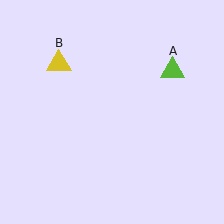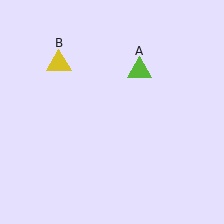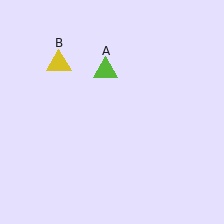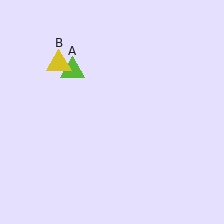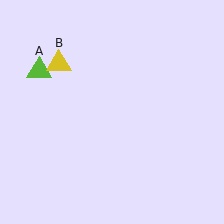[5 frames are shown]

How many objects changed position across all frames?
1 object changed position: lime triangle (object A).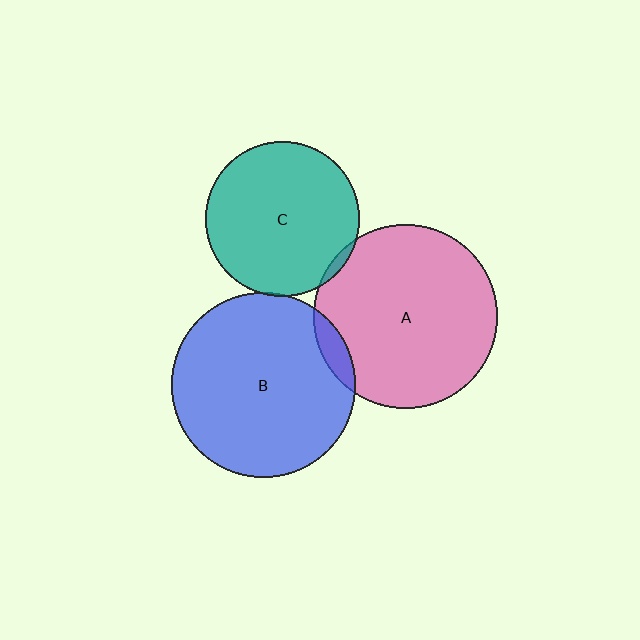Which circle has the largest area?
Circle B (blue).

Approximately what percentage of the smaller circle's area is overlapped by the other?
Approximately 5%.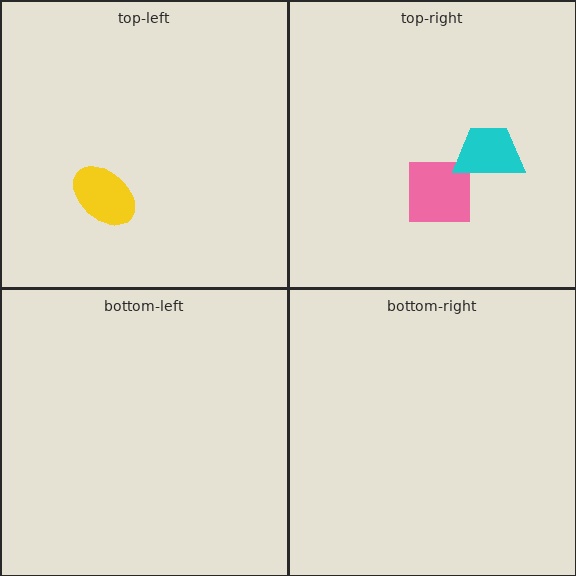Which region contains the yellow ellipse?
The top-left region.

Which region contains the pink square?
The top-right region.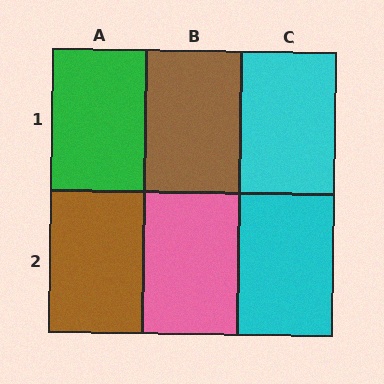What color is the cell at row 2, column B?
Pink.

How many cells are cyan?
2 cells are cyan.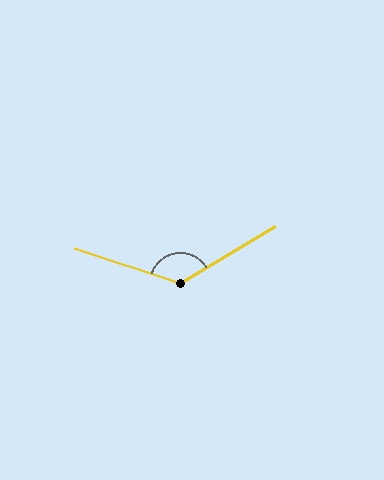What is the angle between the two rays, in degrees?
Approximately 131 degrees.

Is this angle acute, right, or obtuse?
It is obtuse.